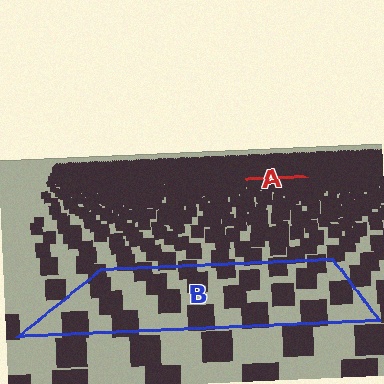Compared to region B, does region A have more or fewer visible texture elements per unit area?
Region A has more texture elements per unit area — they are packed more densely because it is farther away.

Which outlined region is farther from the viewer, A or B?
Region A is farther from the viewer — the texture elements inside it appear smaller and more densely packed.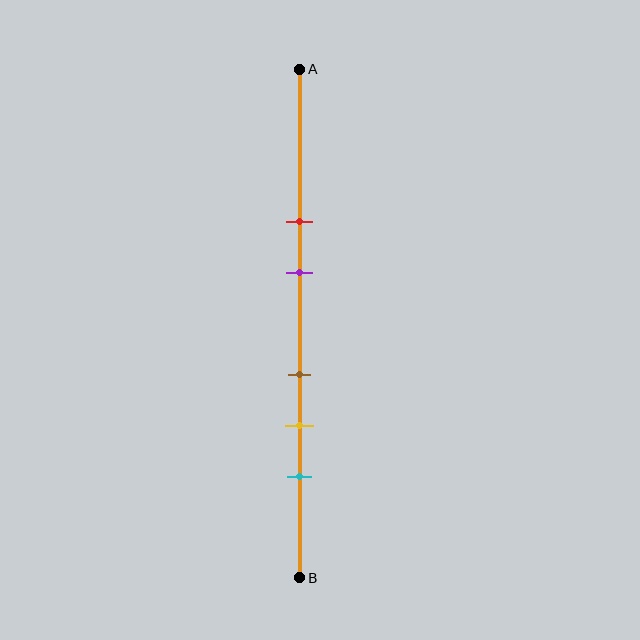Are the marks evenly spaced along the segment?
No, the marks are not evenly spaced.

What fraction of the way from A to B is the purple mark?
The purple mark is approximately 40% (0.4) of the way from A to B.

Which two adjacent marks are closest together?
The brown and yellow marks are the closest adjacent pair.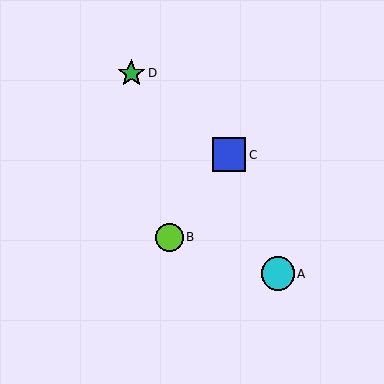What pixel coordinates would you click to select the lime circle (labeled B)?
Click at (169, 237) to select the lime circle B.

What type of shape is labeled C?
Shape C is a blue square.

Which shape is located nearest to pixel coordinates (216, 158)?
The blue square (labeled C) at (229, 155) is nearest to that location.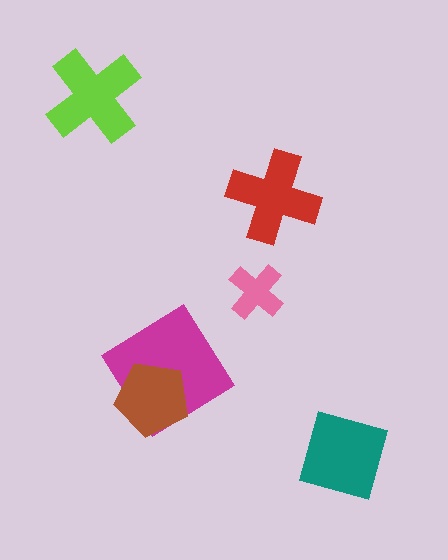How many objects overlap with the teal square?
0 objects overlap with the teal square.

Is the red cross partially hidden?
No, no other shape covers it.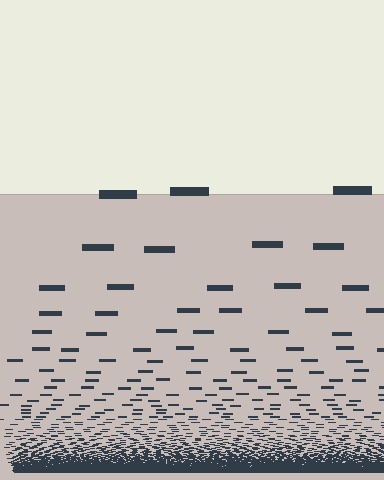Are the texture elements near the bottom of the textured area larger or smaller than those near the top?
Smaller. The gradient is inverted — elements near the bottom are smaller and denser.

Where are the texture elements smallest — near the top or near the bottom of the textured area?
Near the bottom.